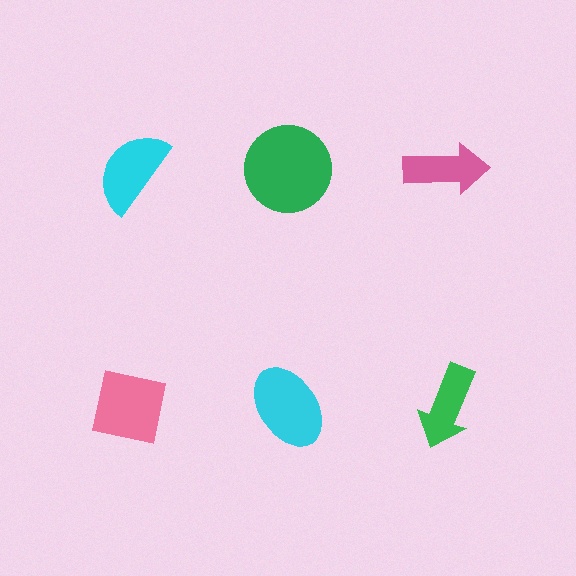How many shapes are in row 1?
3 shapes.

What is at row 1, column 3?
A pink arrow.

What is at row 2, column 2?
A cyan ellipse.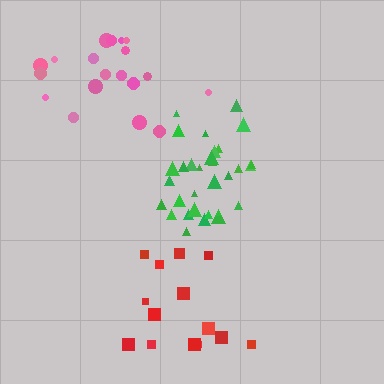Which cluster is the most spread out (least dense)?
Pink.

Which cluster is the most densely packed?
Green.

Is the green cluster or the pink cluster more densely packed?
Green.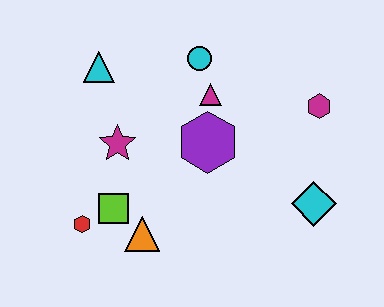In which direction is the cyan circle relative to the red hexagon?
The cyan circle is above the red hexagon.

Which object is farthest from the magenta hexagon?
The red hexagon is farthest from the magenta hexagon.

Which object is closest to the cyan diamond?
The magenta hexagon is closest to the cyan diamond.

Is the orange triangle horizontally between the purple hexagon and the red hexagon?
Yes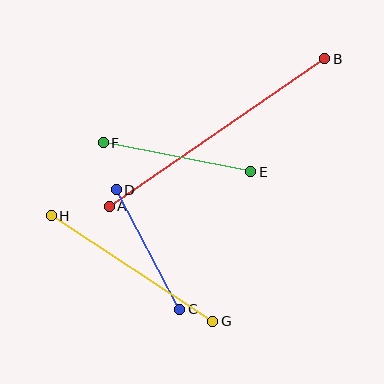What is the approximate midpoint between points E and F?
The midpoint is at approximately (177, 157) pixels.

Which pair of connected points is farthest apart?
Points A and B are farthest apart.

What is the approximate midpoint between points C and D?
The midpoint is at approximately (148, 249) pixels.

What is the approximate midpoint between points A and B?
The midpoint is at approximately (217, 133) pixels.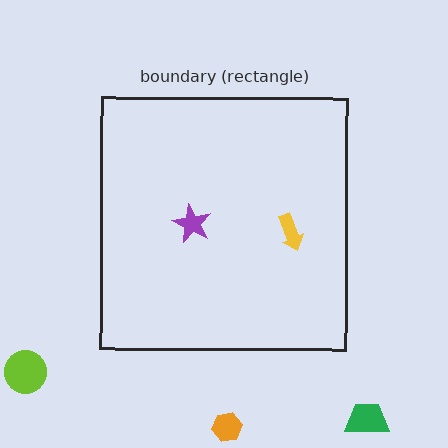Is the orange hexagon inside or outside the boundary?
Outside.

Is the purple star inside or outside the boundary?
Inside.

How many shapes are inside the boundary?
2 inside, 3 outside.